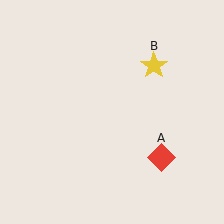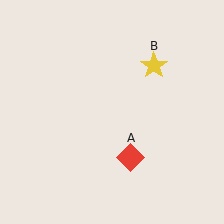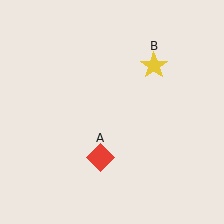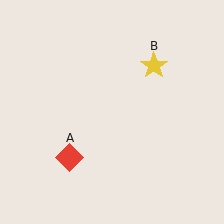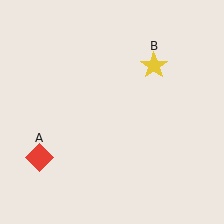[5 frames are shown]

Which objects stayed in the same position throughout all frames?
Yellow star (object B) remained stationary.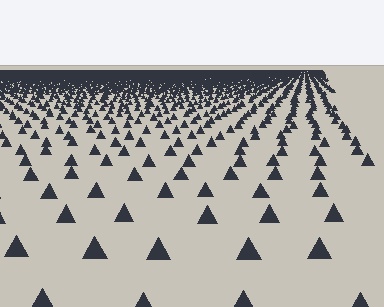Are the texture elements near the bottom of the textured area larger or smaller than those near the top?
Larger. Near the bottom, elements are closer to the viewer and appear at a bigger on-screen size.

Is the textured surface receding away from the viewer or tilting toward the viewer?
The surface is receding away from the viewer. Texture elements get smaller and denser toward the top.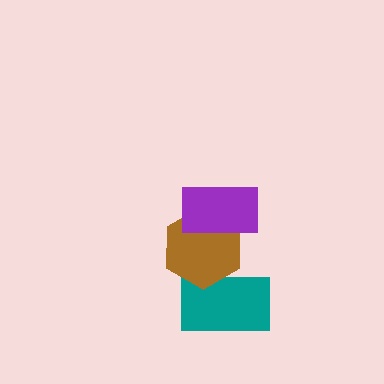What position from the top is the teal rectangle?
The teal rectangle is 3rd from the top.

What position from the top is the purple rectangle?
The purple rectangle is 1st from the top.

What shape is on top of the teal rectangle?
The brown hexagon is on top of the teal rectangle.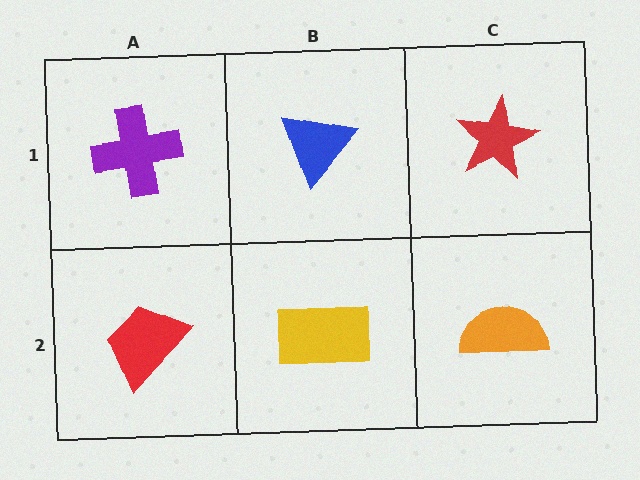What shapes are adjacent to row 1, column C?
An orange semicircle (row 2, column C), a blue triangle (row 1, column B).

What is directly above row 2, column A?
A purple cross.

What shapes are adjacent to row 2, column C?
A red star (row 1, column C), a yellow rectangle (row 2, column B).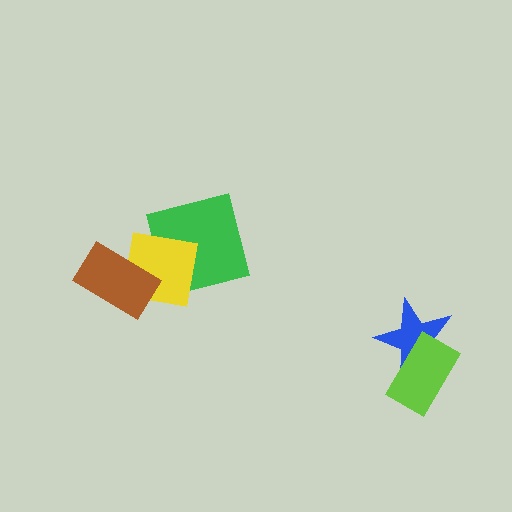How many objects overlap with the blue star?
1 object overlaps with the blue star.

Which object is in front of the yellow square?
The brown rectangle is in front of the yellow square.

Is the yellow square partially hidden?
Yes, it is partially covered by another shape.